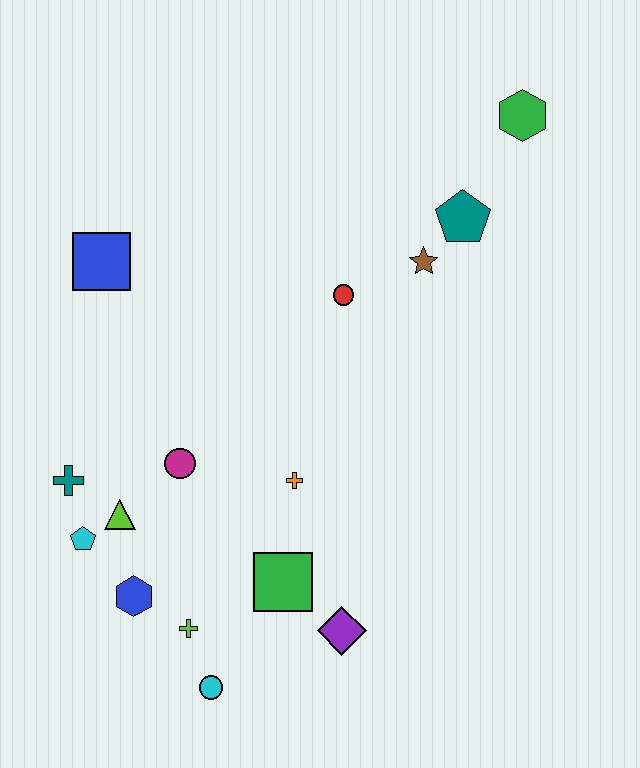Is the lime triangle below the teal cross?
Yes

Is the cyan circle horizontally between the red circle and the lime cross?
Yes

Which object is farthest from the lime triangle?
The green hexagon is farthest from the lime triangle.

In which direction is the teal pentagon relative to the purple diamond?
The teal pentagon is above the purple diamond.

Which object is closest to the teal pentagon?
The brown star is closest to the teal pentagon.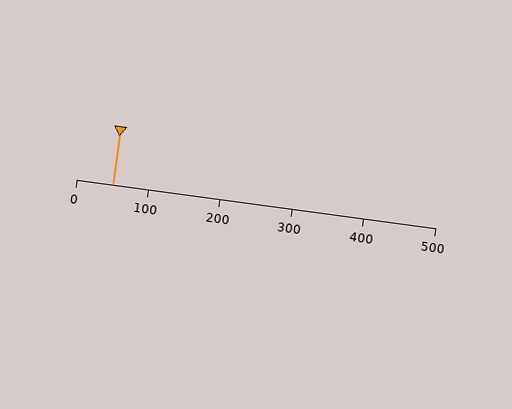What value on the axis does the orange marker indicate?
The marker indicates approximately 50.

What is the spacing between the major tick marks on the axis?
The major ticks are spaced 100 apart.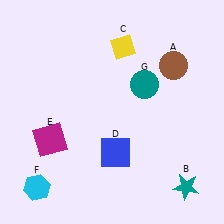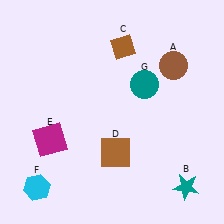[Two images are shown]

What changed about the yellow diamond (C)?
In Image 1, C is yellow. In Image 2, it changed to brown.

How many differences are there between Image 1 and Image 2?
There are 2 differences between the two images.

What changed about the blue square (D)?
In Image 1, D is blue. In Image 2, it changed to brown.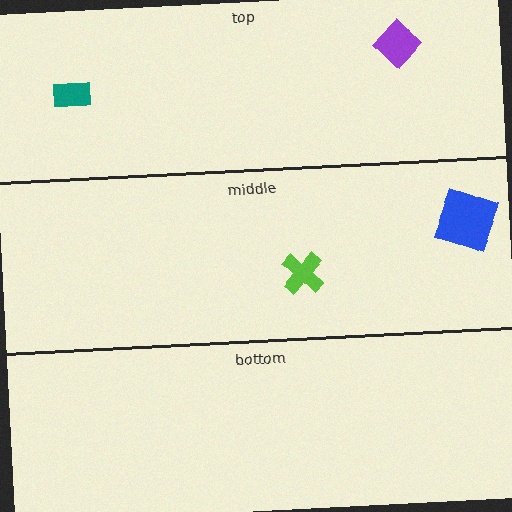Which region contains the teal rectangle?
The top region.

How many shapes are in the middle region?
2.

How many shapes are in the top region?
2.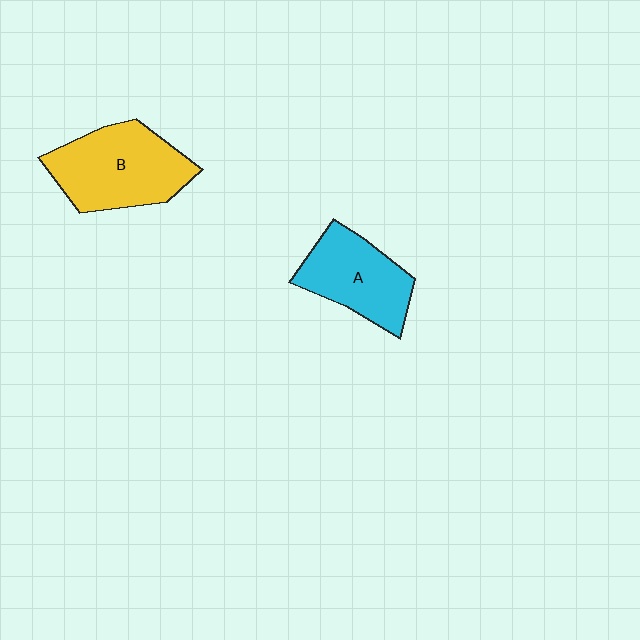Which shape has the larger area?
Shape B (yellow).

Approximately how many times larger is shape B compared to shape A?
Approximately 1.3 times.